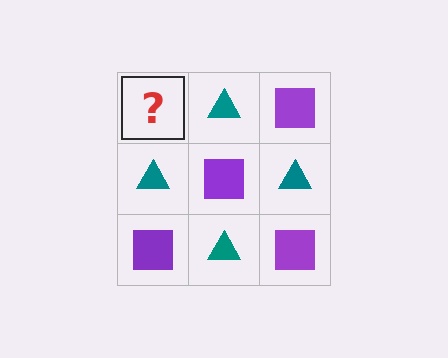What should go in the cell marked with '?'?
The missing cell should contain a purple square.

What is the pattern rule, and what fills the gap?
The rule is that it alternates purple square and teal triangle in a checkerboard pattern. The gap should be filled with a purple square.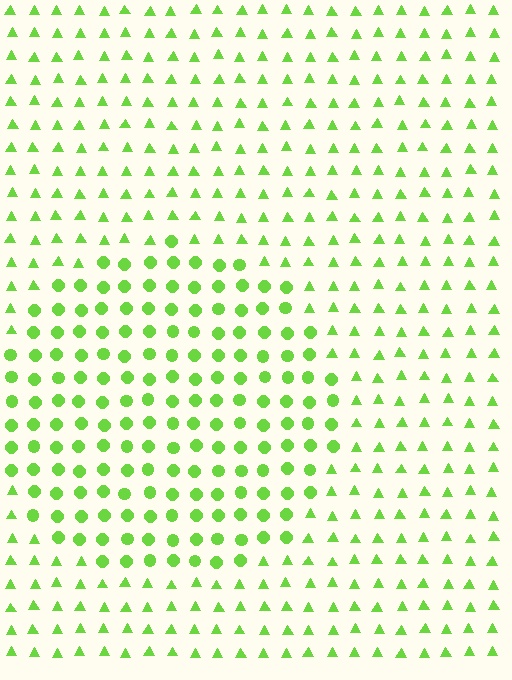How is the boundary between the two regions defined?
The boundary is defined by a change in element shape: circles inside vs. triangles outside. All elements share the same color and spacing.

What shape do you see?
I see a circle.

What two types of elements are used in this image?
The image uses circles inside the circle region and triangles outside it.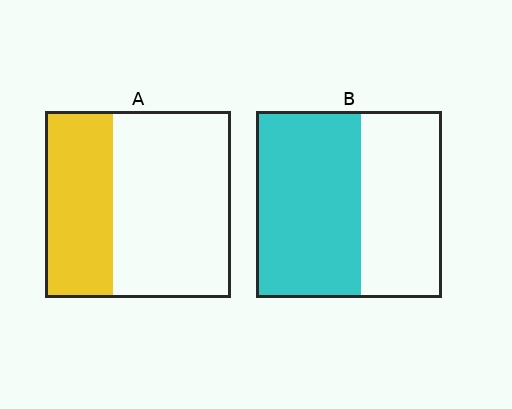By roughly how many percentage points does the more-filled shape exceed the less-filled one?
By roughly 20 percentage points (B over A).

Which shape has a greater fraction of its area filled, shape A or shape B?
Shape B.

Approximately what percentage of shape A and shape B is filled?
A is approximately 35% and B is approximately 55%.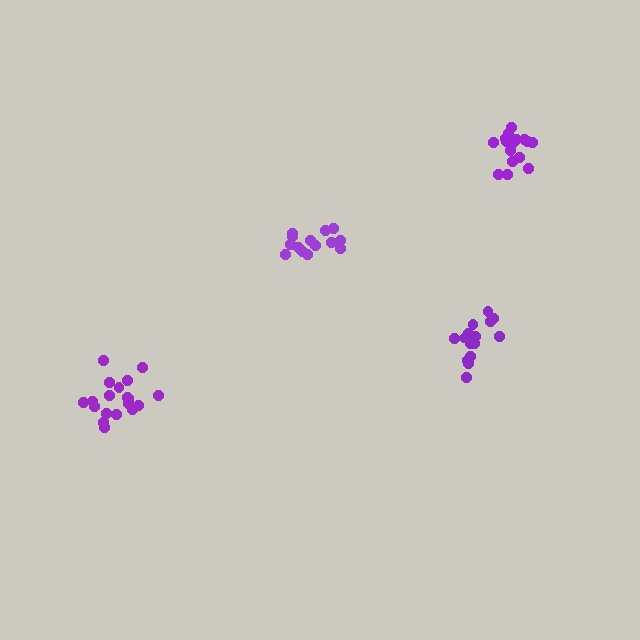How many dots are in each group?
Group 1: 16 dots, Group 2: 16 dots, Group 3: 14 dots, Group 4: 19 dots (65 total).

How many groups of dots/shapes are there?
There are 4 groups.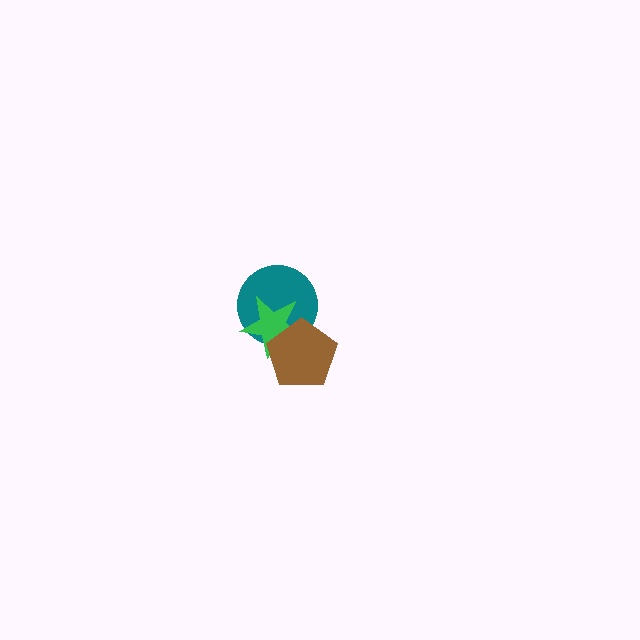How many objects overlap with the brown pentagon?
2 objects overlap with the brown pentagon.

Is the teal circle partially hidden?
Yes, it is partially covered by another shape.